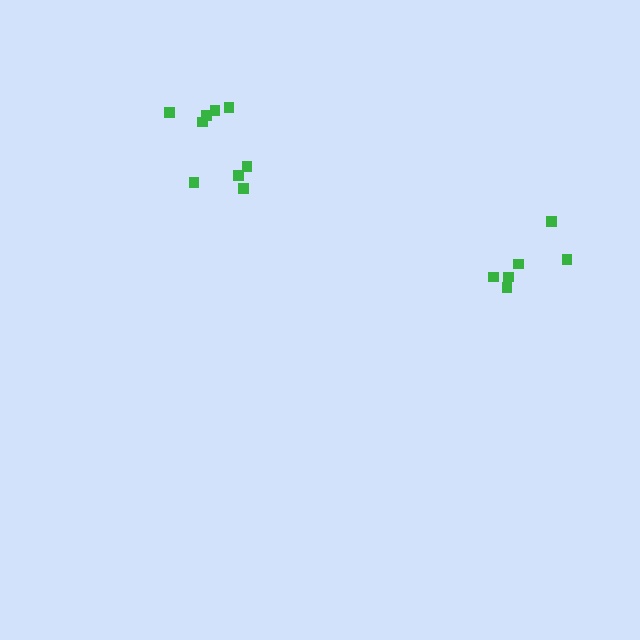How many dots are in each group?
Group 1: 9 dots, Group 2: 6 dots (15 total).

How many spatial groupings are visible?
There are 2 spatial groupings.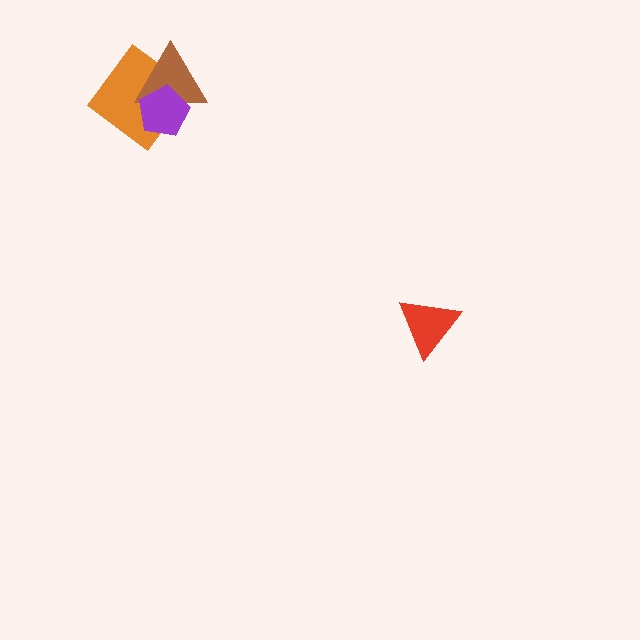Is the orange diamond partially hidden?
Yes, it is partially covered by another shape.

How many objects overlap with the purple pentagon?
2 objects overlap with the purple pentagon.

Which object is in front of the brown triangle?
The purple pentagon is in front of the brown triangle.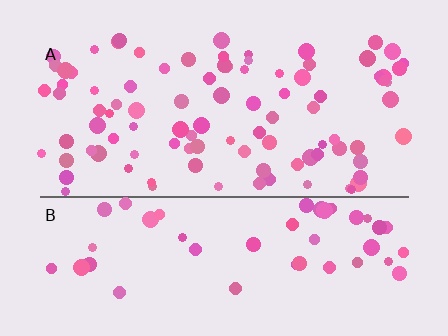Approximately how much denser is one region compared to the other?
Approximately 1.8× — region A over region B.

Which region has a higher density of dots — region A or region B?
A (the top).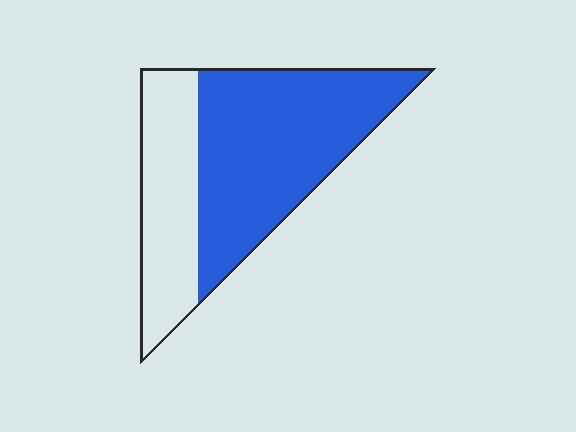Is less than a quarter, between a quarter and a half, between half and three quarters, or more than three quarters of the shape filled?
Between half and three quarters.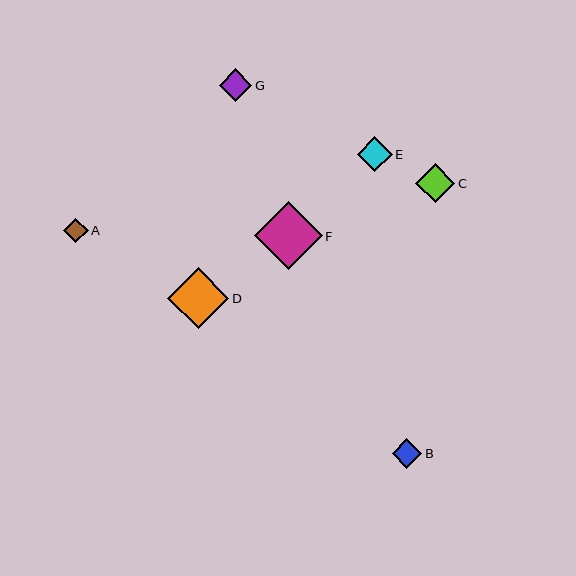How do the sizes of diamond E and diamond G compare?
Diamond E and diamond G are approximately the same size.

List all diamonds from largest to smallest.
From largest to smallest: F, D, C, E, G, B, A.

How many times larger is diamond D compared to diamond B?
Diamond D is approximately 2.1 times the size of diamond B.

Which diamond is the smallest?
Diamond A is the smallest with a size of approximately 25 pixels.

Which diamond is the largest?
Diamond F is the largest with a size of approximately 68 pixels.